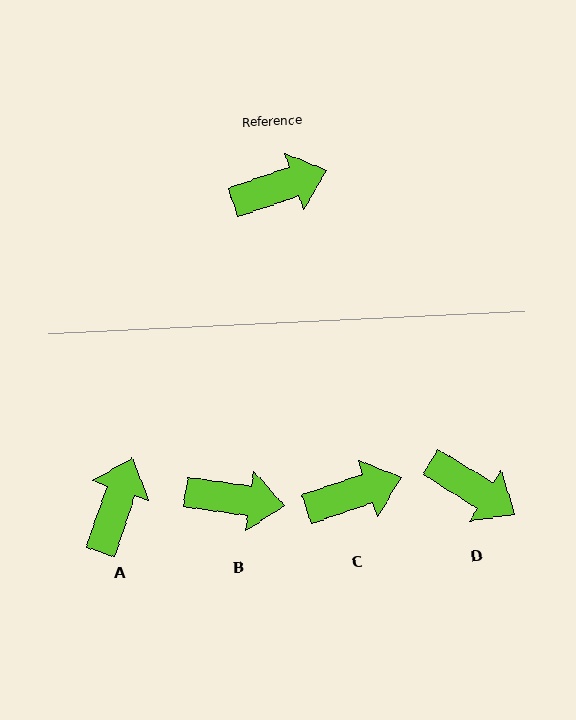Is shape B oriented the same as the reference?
No, it is off by about 27 degrees.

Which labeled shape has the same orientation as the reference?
C.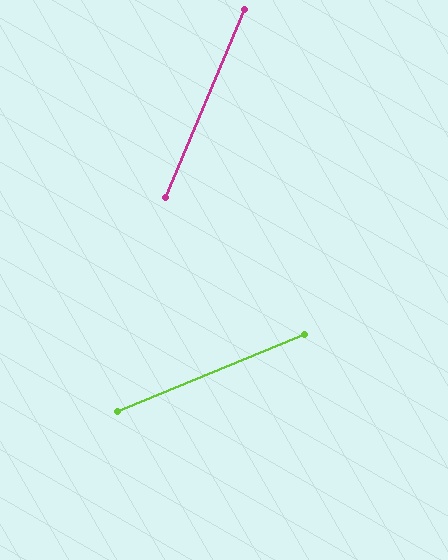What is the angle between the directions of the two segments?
Approximately 45 degrees.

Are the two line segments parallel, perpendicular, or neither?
Neither parallel nor perpendicular — they differ by about 45°.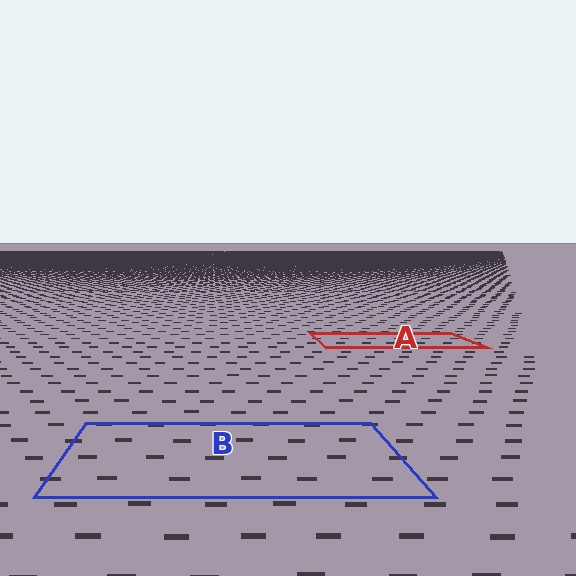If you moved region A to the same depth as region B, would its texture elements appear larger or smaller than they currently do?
They would appear larger. At a closer depth, the same texture elements are projected at a bigger on-screen size.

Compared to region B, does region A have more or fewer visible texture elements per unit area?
Region A has more texture elements per unit area — they are packed more densely because it is farther away.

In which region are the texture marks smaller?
The texture marks are smaller in region A, because it is farther away.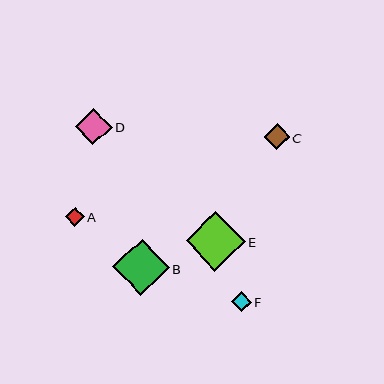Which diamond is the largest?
Diamond E is the largest with a size of approximately 59 pixels.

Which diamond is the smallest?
Diamond A is the smallest with a size of approximately 19 pixels.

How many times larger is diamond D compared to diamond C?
Diamond D is approximately 1.4 times the size of diamond C.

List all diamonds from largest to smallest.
From largest to smallest: E, B, D, C, F, A.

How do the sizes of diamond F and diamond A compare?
Diamond F and diamond A are approximately the same size.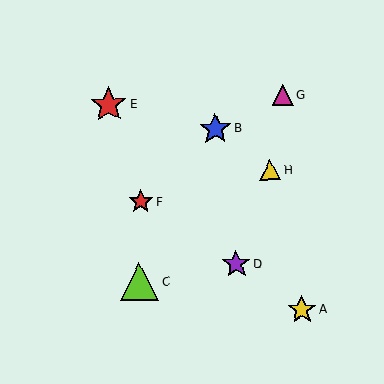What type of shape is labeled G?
Shape G is a magenta triangle.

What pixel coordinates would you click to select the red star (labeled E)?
Click at (109, 105) to select the red star E.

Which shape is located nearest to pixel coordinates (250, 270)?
The purple star (labeled D) at (236, 264) is nearest to that location.